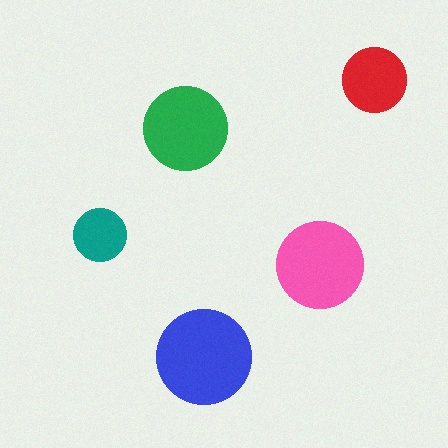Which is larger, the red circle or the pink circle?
The pink one.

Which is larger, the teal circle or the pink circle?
The pink one.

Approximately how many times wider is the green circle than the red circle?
About 1.5 times wider.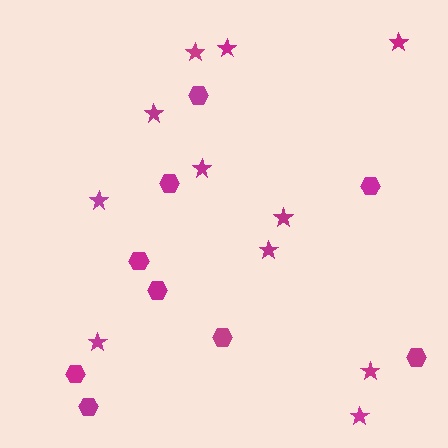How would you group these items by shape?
There are 2 groups: one group of stars (11) and one group of hexagons (9).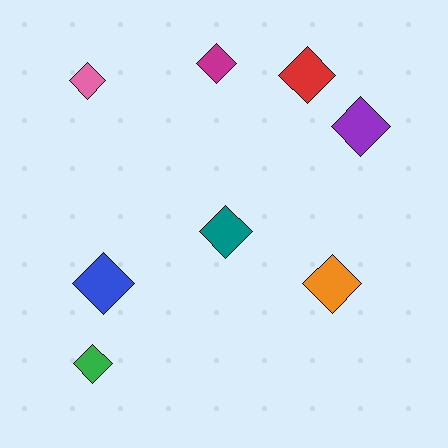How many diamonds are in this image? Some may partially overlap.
There are 8 diamonds.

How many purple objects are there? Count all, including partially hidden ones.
There is 1 purple object.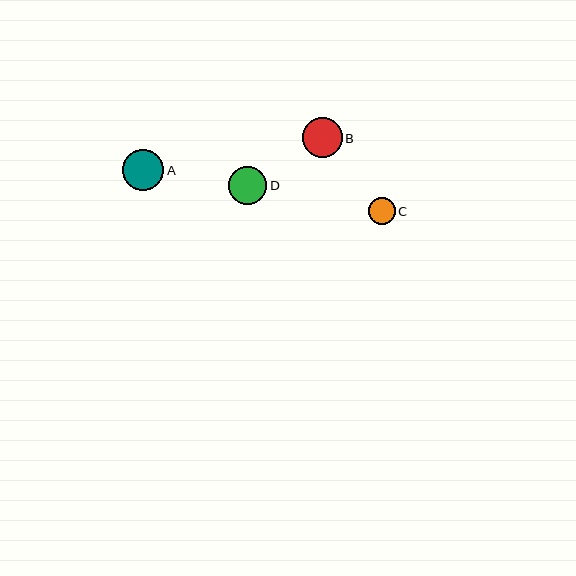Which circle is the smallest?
Circle C is the smallest with a size of approximately 27 pixels.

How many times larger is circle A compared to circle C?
Circle A is approximately 1.5 times the size of circle C.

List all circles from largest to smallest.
From largest to smallest: A, B, D, C.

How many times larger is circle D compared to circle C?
Circle D is approximately 1.4 times the size of circle C.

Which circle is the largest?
Circle A is the largest with a size of approximately 41 pixels.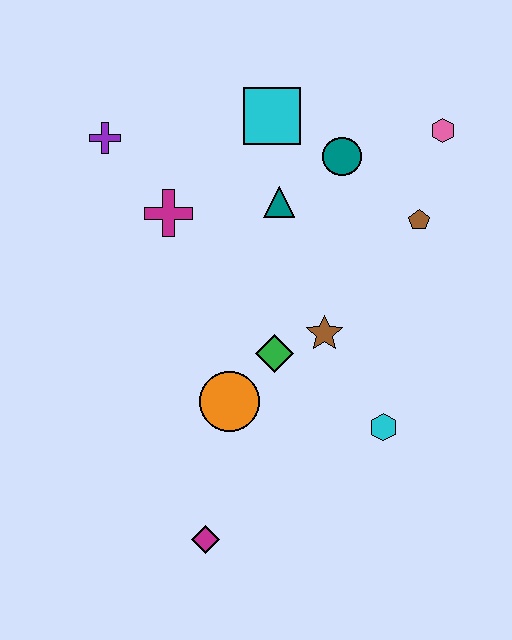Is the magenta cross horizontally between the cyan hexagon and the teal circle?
No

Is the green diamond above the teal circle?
No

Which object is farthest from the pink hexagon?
The magenta diamond is farthest from the pink hexagon.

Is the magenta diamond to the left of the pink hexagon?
Yes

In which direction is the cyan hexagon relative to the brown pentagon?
The cyan hexagon is below the brown pentagon.